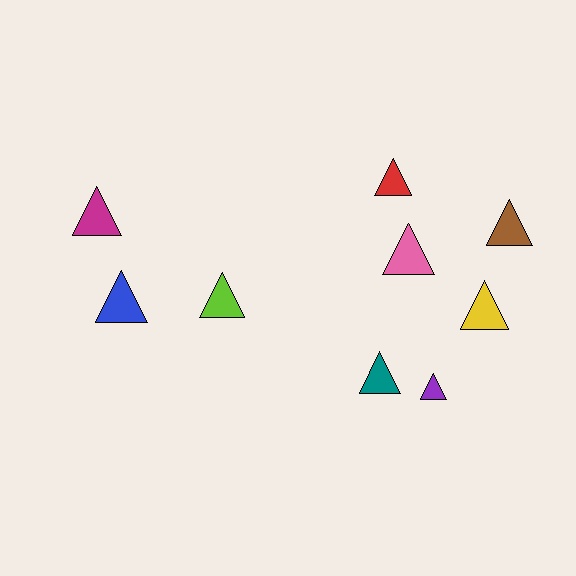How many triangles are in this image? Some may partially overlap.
There are 9 triangles.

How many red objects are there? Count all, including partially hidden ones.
There is 1 red object.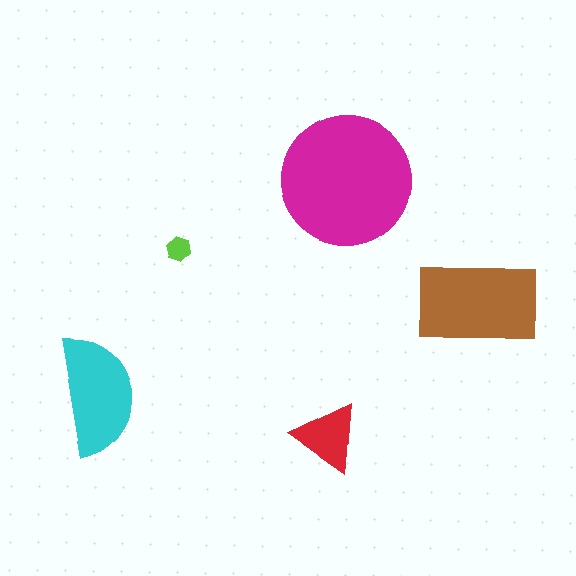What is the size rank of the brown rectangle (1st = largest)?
2nd.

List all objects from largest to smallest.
The magenta circle, the brown rectangle, the cyan semicircle, the red triangle, the lime hexagon.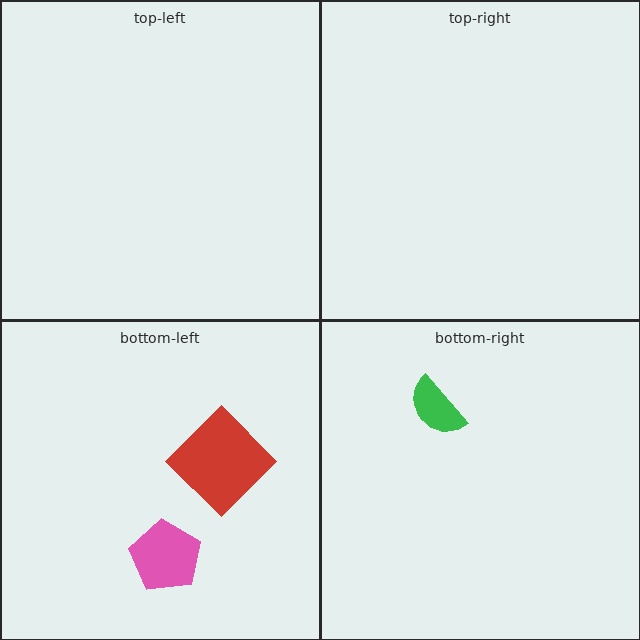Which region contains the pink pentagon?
The bottom-left region.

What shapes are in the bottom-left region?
The red diamond, the pink pentagon.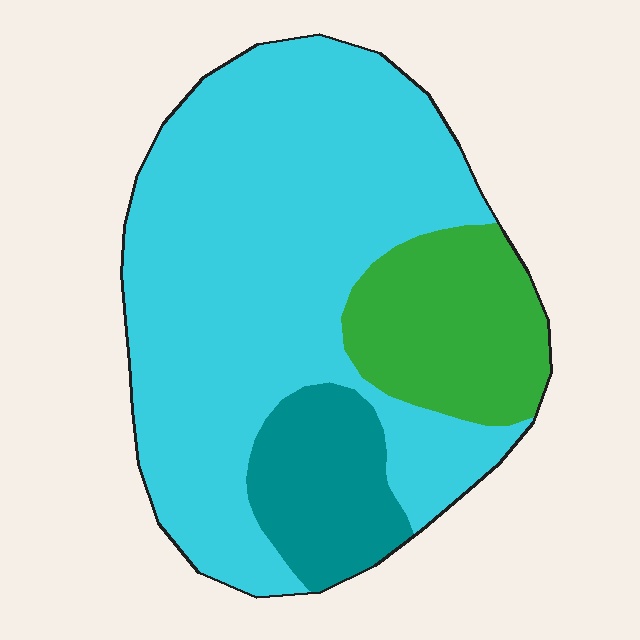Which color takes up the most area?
Cyan, at roughly 70%.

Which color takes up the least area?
Teal, at roughly 15%.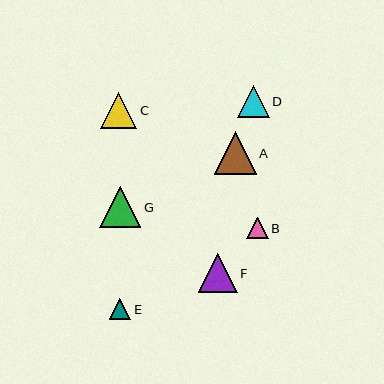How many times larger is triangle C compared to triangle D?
Triangle C is approximately 1.1 times the size of triangle D.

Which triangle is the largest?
Triangle A is the largest with a size of approximately 42 pixels.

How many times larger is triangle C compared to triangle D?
Triangle C is approximately 1.1 times the size of triangle D.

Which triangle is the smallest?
Triangle B is the smallest with a size of approximately 21 pixels.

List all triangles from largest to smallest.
From largest to smallest: A, G, F, C, D, E, B.